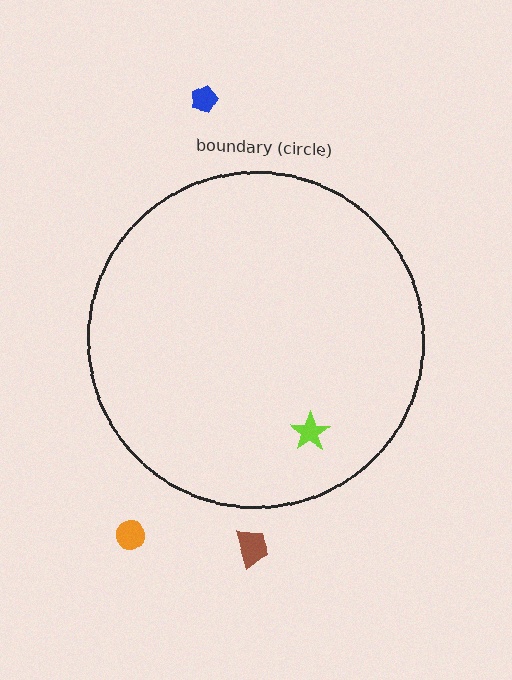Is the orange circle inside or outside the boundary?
Outside.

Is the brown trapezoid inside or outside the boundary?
Outside.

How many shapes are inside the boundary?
1 inside, 3 outside.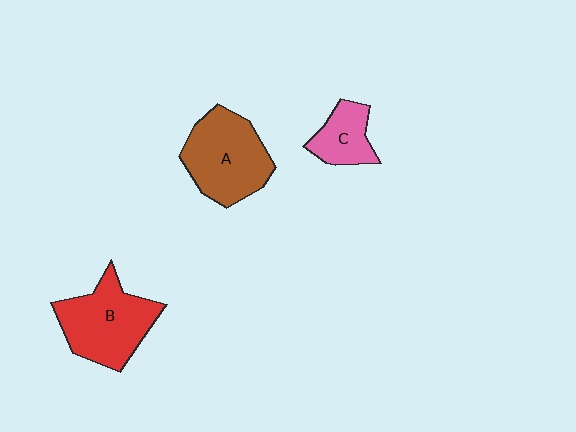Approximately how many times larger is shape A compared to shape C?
Approximately 2.0 times.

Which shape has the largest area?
Shape A (brown).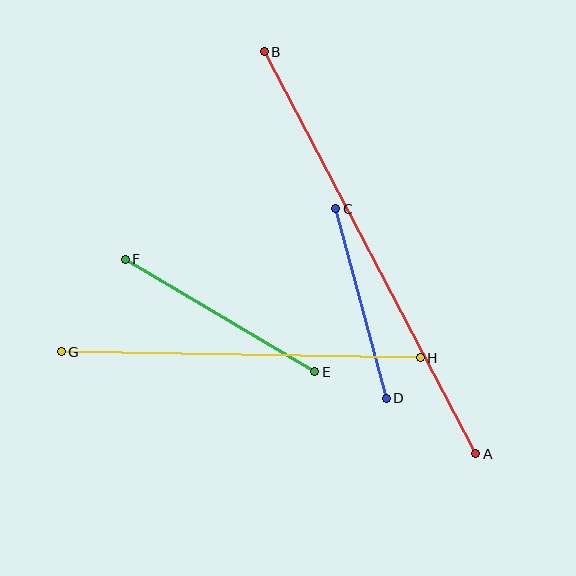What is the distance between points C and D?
The distance is approximately 196 pixels.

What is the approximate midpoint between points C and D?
The midpoint is at approximately (361, 303) pixels.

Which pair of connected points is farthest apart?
Points A and B are farthest apart.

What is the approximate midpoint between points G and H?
The midpoint is at approximately (241, 355) pixels.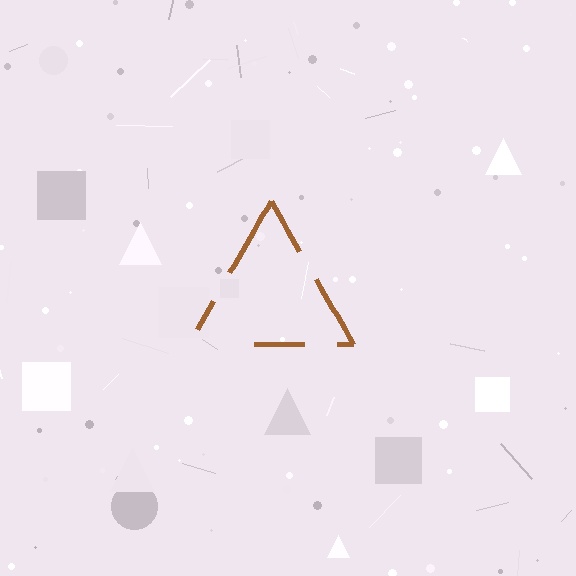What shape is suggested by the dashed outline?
The dashed outline suggests a triangle.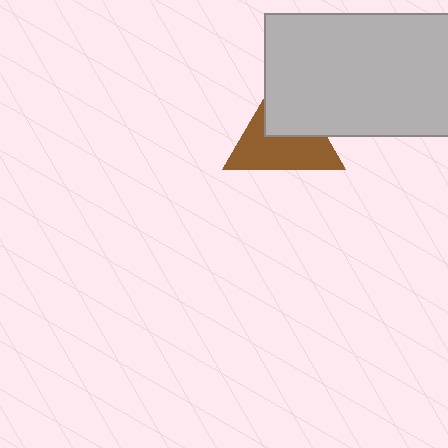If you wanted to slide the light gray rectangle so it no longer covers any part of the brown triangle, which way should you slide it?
Slide it toward the upper-right — that is the most direct way to separate the two shapes.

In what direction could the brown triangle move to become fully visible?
The brown triangle could move toward the lower-left. That would shift it out from behind the light gray rectangle entirely.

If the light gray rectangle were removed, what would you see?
You would see the complete brown triangle.